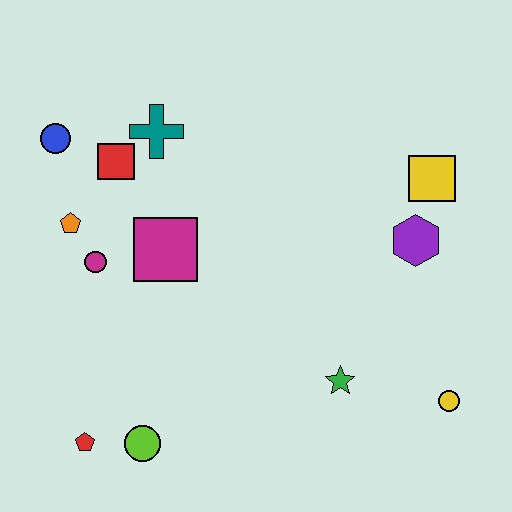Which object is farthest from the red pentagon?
The yellow square is farthest from the red pentagon.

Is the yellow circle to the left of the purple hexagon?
No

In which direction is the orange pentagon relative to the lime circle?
The orange pentagon is above the lime circle.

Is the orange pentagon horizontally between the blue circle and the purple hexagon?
Yes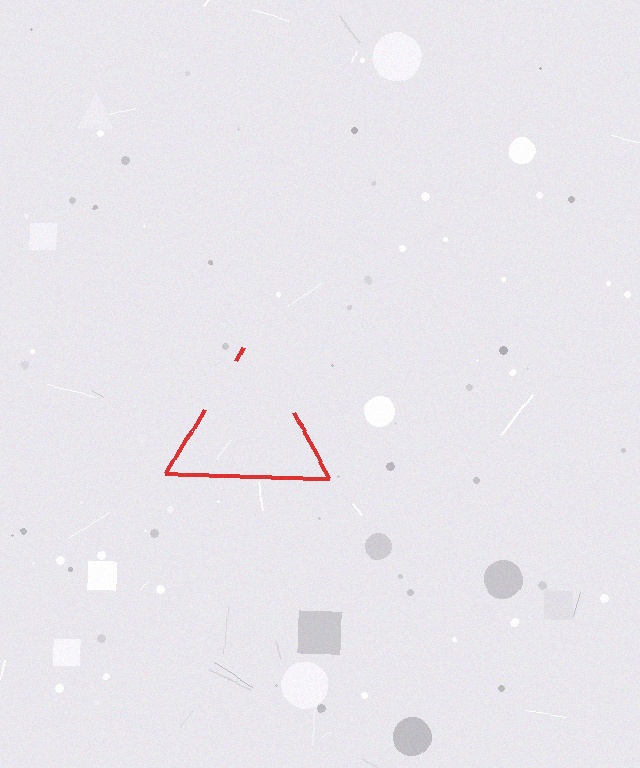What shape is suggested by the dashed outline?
The dashed outline suggests a triangle.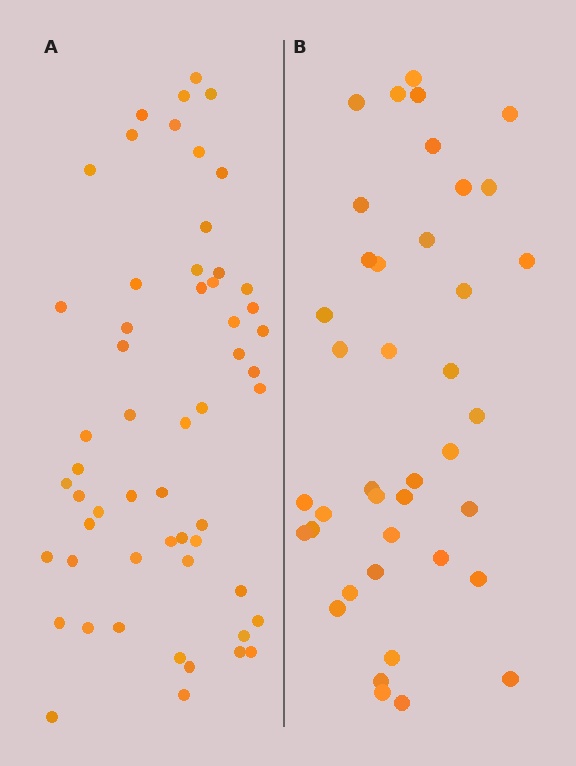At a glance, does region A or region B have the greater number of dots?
Region A (the left region) has more dots.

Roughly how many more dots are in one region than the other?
Region A has approximately 15 more dots than region B.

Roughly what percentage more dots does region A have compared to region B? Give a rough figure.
About 40% more.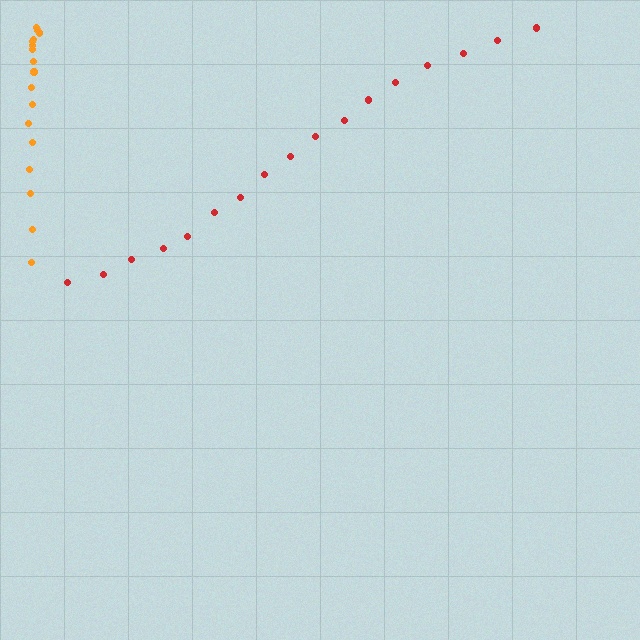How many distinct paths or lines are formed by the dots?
There are 2 distinct paths.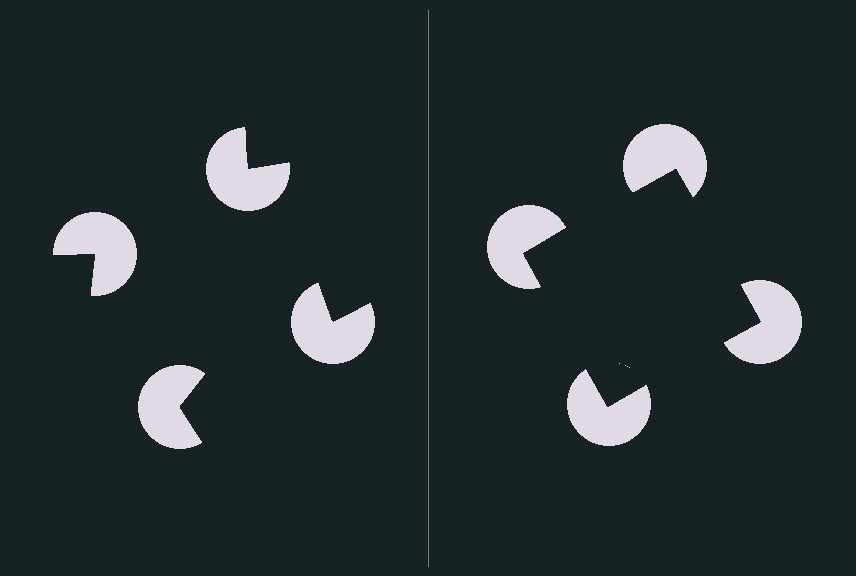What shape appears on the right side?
An illusory square.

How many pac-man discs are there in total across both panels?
8 — 4 on each side.